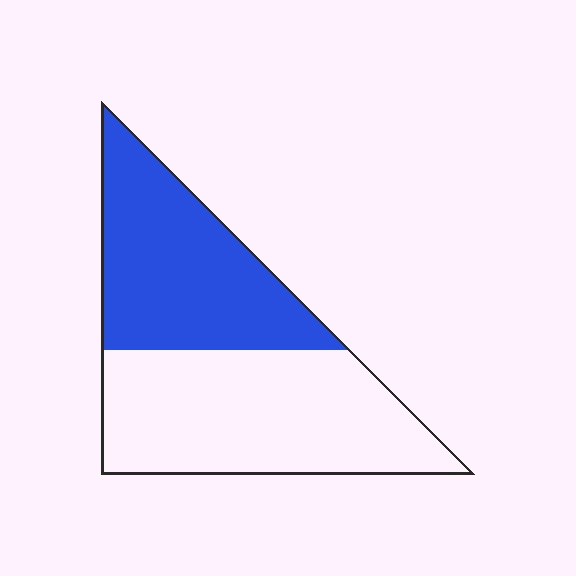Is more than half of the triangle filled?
No.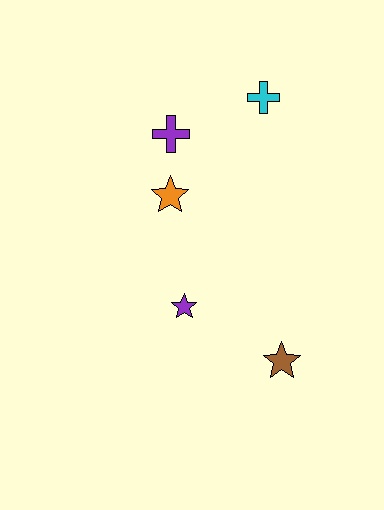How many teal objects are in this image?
There are no teal objects.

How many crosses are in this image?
There are 2 crosses.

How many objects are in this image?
There are 5 objects.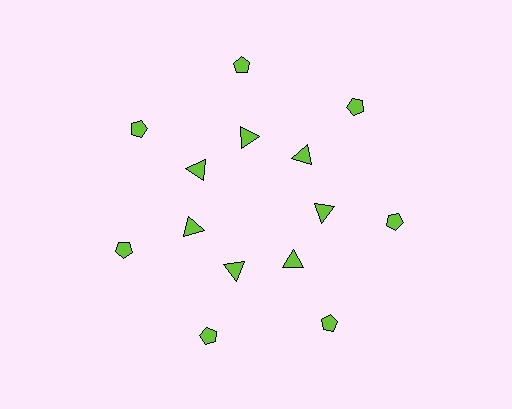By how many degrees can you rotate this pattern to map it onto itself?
The pattern maps onto itself every 51 degrees of rotation.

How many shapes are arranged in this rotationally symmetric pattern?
There are 14 shapes, arranged in 7 groups of 2.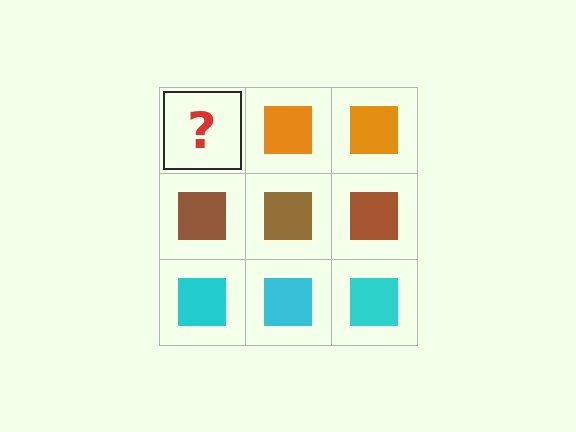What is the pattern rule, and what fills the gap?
The rule is that each row has a consistent color. The gap should be filled with an orange square.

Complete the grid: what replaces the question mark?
The question mark should be replaced with an orange square.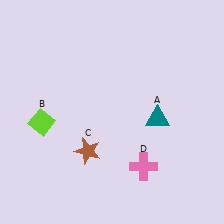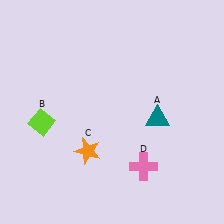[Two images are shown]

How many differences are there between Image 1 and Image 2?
There is 1 difference between the two images.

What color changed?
The star (C) changed from brown in Image 1 to orange in Image 2.